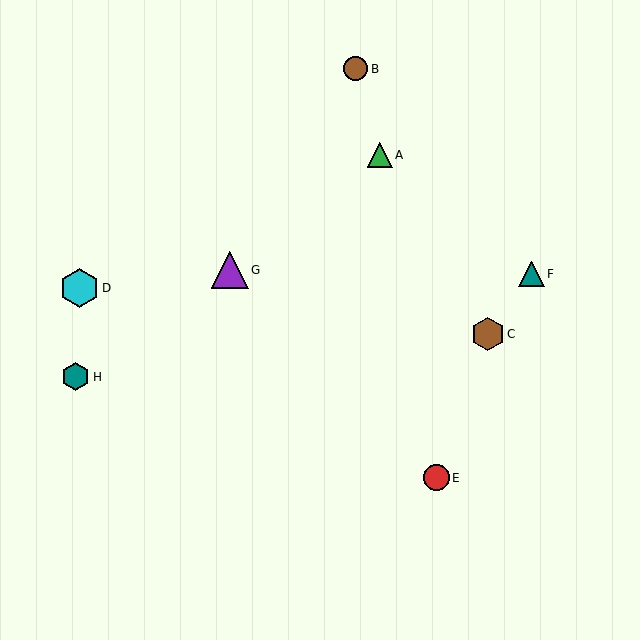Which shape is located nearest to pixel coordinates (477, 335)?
The brown hexagon (labeled C) at (488, 334) is nearest to that location.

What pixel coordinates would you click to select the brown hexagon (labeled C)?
Click at (488, 334) to select the brown hexagon C.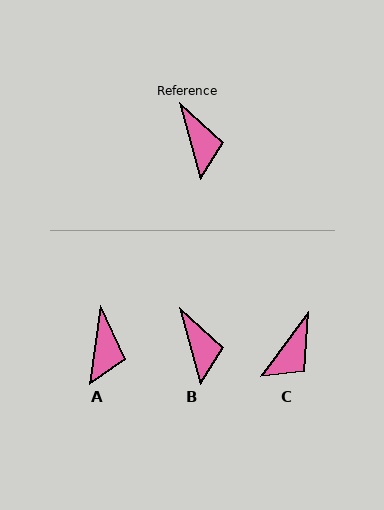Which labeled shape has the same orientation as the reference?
B.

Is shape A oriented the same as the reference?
No, it is off by about 23 degrees.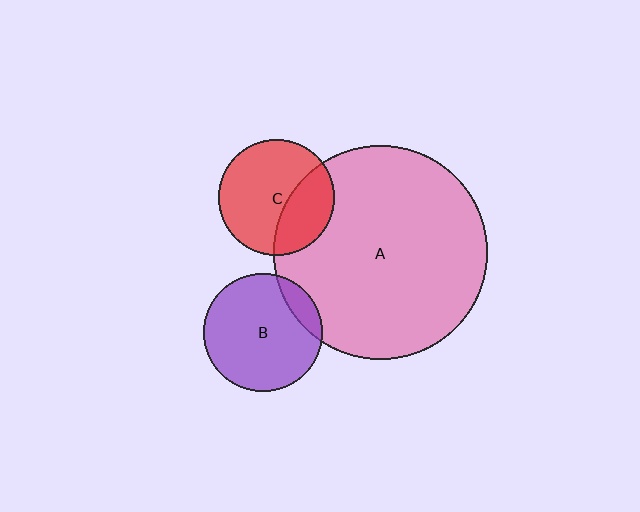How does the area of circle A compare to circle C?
Approximately 3.4 times.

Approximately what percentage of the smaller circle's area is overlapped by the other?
Approximately 35%.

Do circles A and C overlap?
Yes.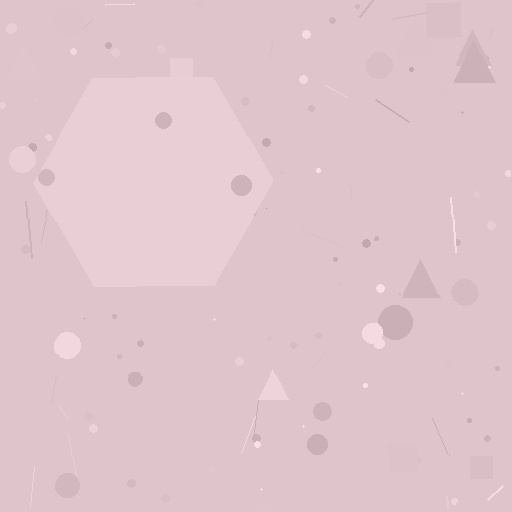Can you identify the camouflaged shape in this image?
The camouflaged shape is a hexagon.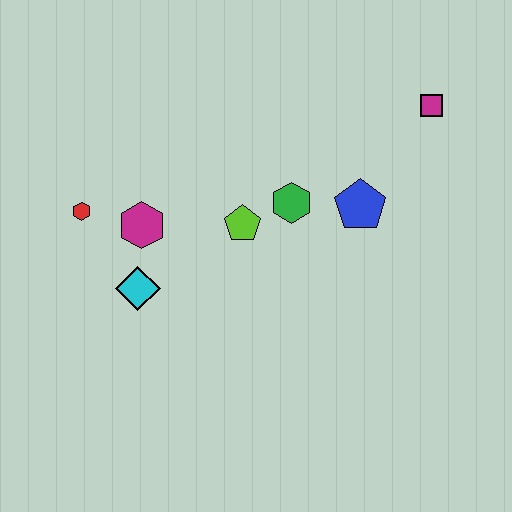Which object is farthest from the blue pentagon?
The red hexagon is farthest from the blue pentagon.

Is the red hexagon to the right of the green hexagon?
No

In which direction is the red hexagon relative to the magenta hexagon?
The red hexagon is to the left of the magenta hexagon.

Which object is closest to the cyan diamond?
The magenta hexagon is closest to the cyan diamond.